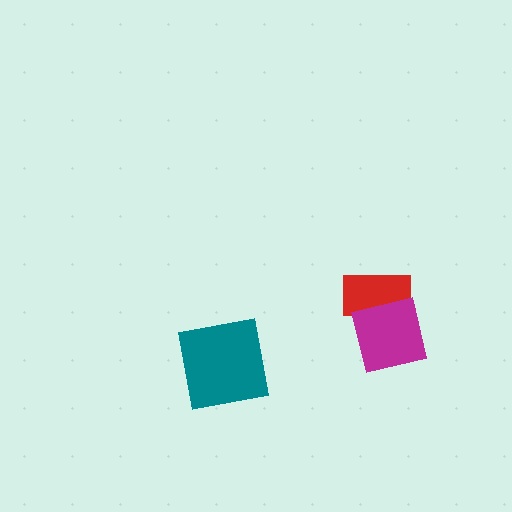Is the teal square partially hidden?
No, no other shape covers it.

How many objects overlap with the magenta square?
1 object overlaps with the magenta square.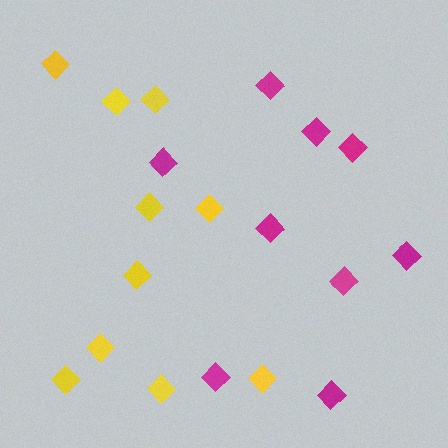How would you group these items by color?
There are 2 groups: one group of yellow diamonds (10) and one group of magenta diamonds (9).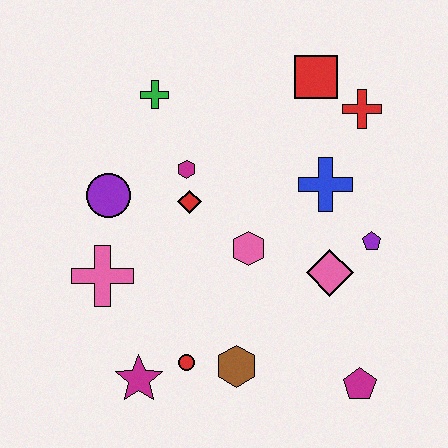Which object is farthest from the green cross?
The magenta pentagon is farthest from the green cross.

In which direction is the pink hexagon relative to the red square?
The pink hexagon is below the red square.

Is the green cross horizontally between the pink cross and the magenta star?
No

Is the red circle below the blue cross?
Yes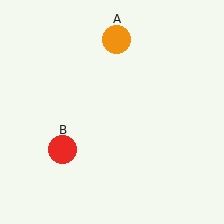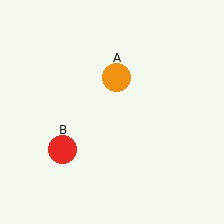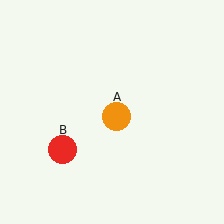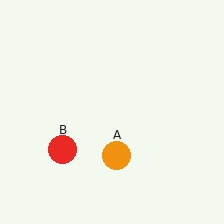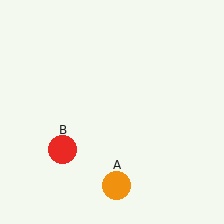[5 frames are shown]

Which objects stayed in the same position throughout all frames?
Red circle (object B) remained stationary.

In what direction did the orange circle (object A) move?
The orange circle (object A) moved down.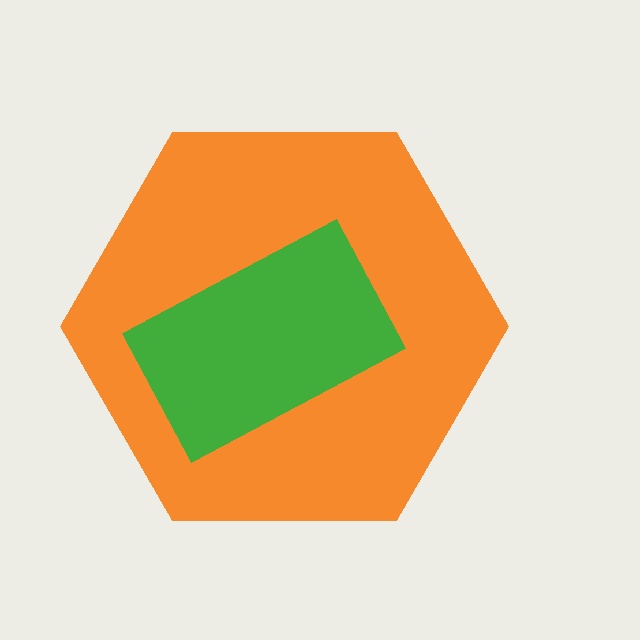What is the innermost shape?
The green rectangle.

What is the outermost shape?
The orange hexagon.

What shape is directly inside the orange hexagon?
The green rectangle.